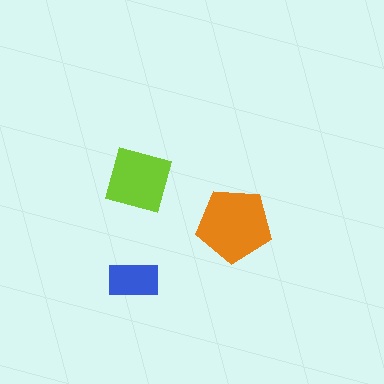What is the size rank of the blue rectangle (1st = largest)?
3rd.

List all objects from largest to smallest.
The orange pentagon, the lime diamond, the blue rectangle.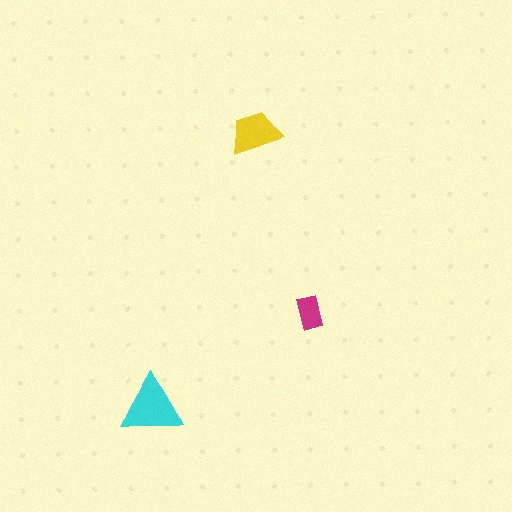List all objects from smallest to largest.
The magenta rectangle, the yellow trapezoid, the cyan triangle.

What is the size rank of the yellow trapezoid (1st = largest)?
2nd.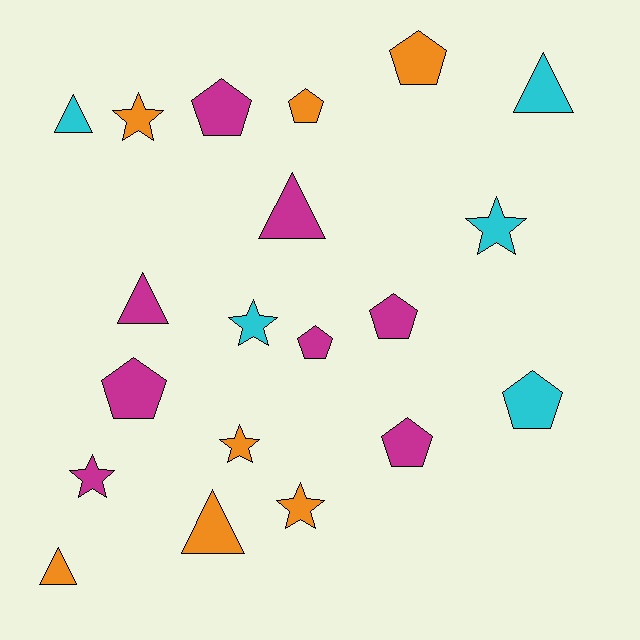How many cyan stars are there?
There are 2 cyan stars.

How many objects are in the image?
There are 20 objects.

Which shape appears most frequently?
Pentagon, with 8 objects.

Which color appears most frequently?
Magenta, with 8 objects.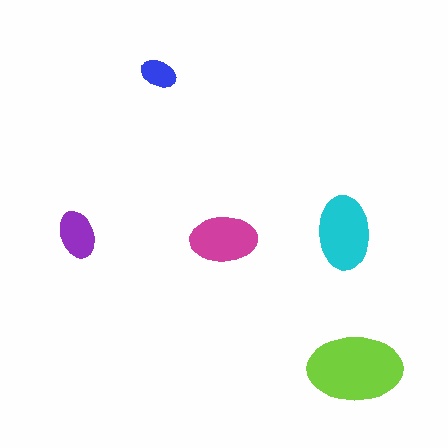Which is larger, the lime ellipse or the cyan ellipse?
The lime one.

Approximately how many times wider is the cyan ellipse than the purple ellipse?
About 1.5 times wider.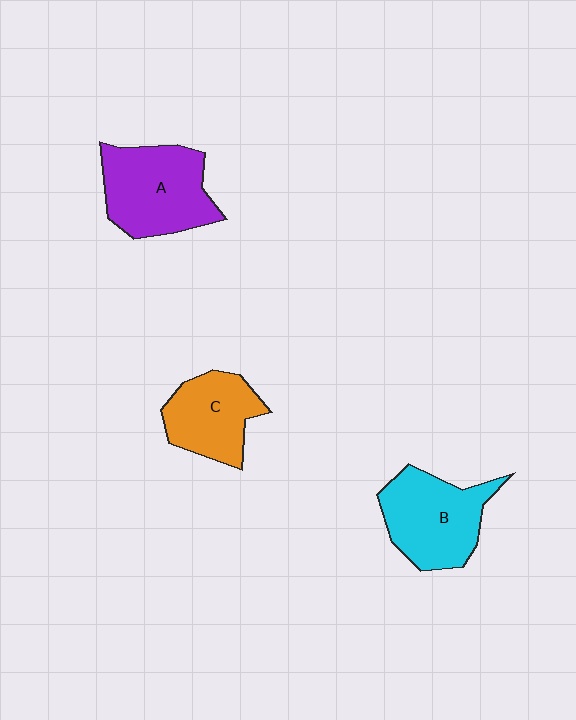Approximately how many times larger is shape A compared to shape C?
Approximately 1.3 times.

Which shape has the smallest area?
Shape C (orange).